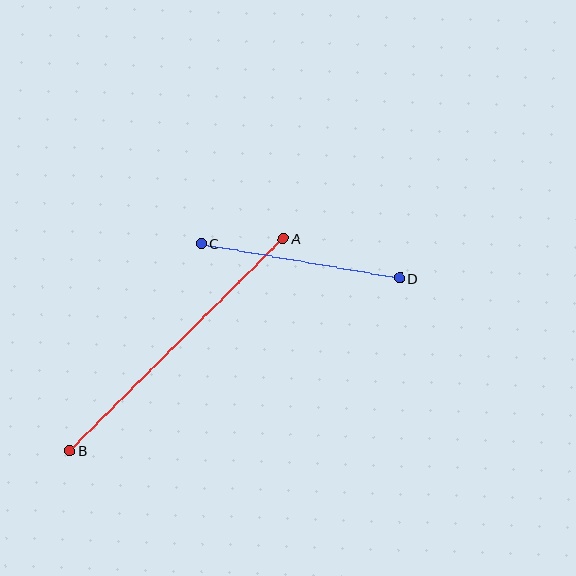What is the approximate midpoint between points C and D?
The midpoint is at approximately (301, 261) pixels.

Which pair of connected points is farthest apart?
Points A and B are farthest apart.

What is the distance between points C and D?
The distance is approximately 201 pixels.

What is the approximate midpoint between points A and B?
The midpoint is at approximately (177, 345) pixels.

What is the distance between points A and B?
The distance is approximately 301 pixels.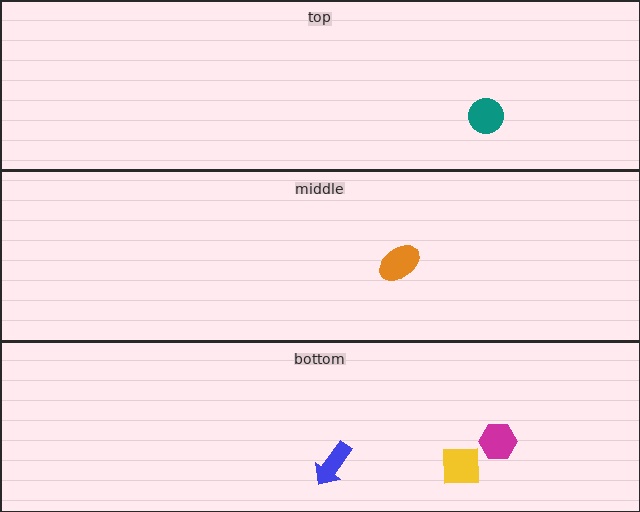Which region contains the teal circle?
The top region.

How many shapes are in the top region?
1.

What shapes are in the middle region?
The orange ellipse.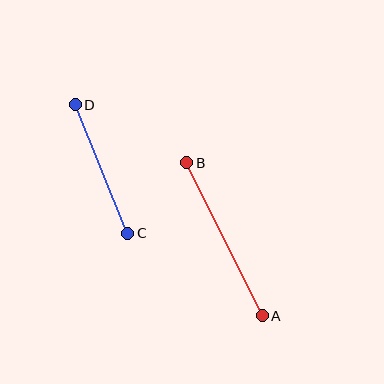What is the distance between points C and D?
The distance is approximately 139 pixels.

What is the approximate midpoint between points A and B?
The midpoint is at approximately (224, 239) pixels.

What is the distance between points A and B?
The distance is approximately 171 pixels.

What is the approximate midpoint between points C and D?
The midpoint is at approximately (102, 169) pixels.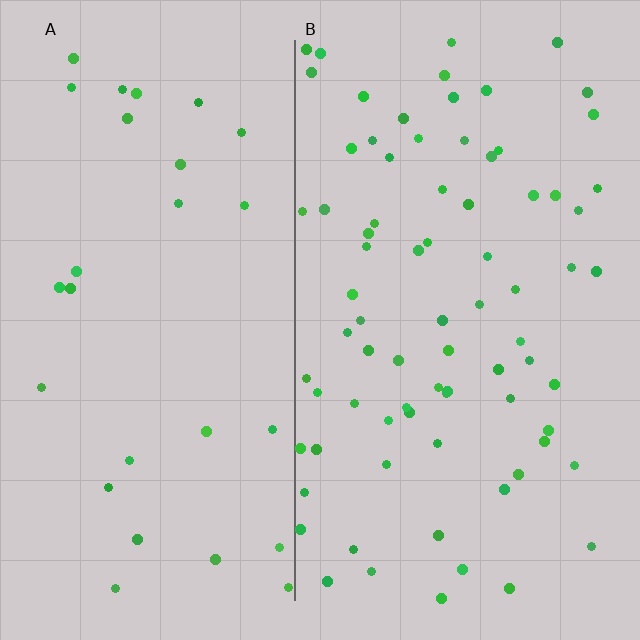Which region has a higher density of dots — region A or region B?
B (the right).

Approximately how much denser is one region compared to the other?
Approximately 2.8× — region B over region A.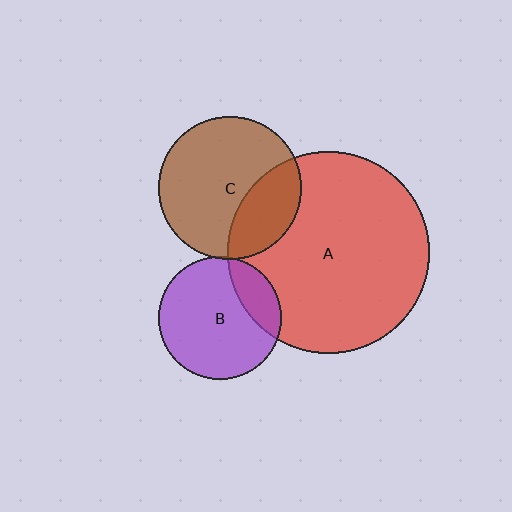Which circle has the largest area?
Circle A (red).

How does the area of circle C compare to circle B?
Approximately 1.3 times.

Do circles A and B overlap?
Yes.